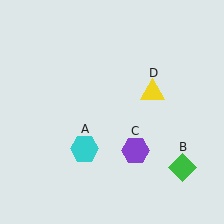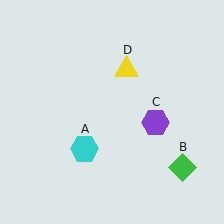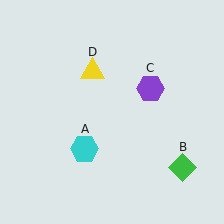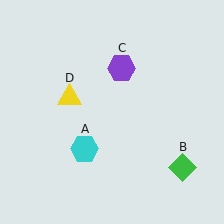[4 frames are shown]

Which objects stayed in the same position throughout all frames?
Cyan hexagon (object A) and green diamond (object B) remained stationary.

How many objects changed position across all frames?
2 objects changed position: purple hexagon (object C), yellow triangle (object D).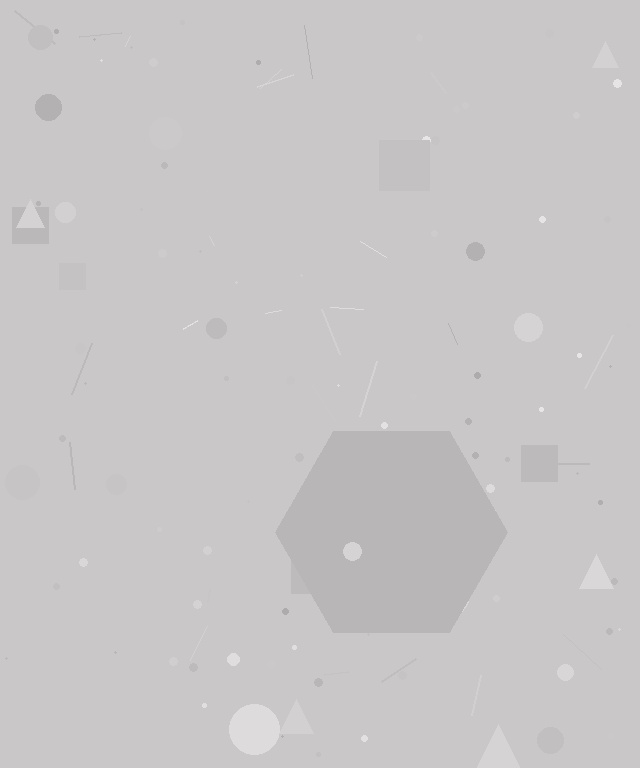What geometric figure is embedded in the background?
A hexagon is embedded in the background.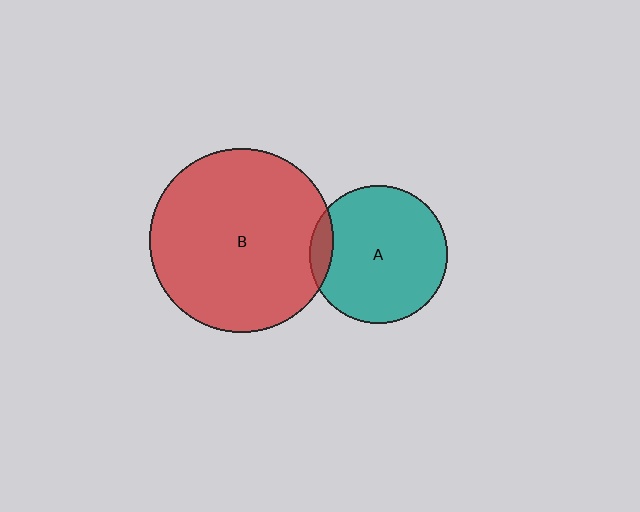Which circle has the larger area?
Circle B (red).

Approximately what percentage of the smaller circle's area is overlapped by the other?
Approximately 10%.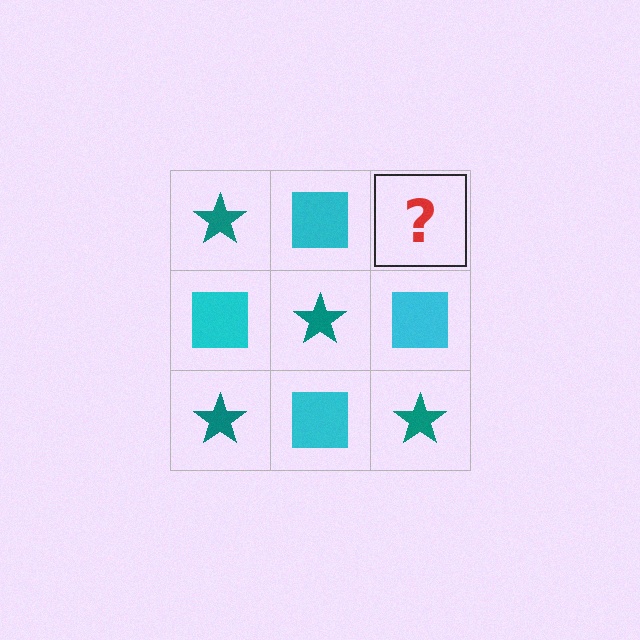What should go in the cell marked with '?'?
The missing cell should contain a teal star.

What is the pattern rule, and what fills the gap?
The rule is that it alternates teal star and cyan square in a checkerboard pattern. The gap should be filled with a teal star.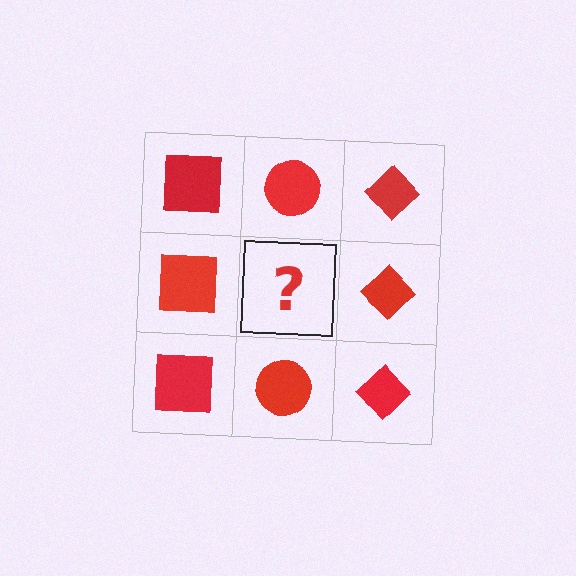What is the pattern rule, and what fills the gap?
The rule is that each column has a consistent shape. The gap should be filled with a red circle.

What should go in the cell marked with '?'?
The missing cell should contain a red circle.